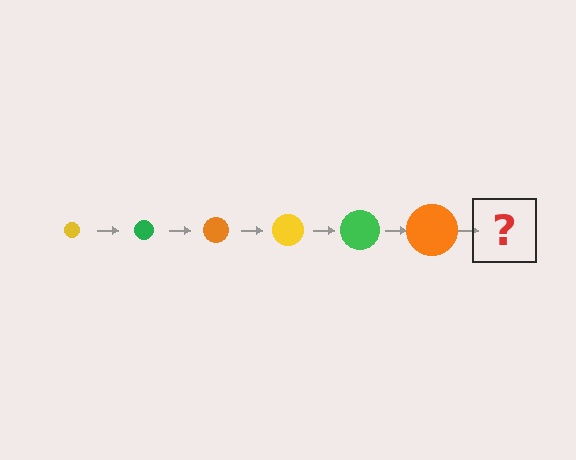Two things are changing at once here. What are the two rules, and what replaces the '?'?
The two rules are that the circle grows larger each step and the color cycles through yellow, green, and orange. The '?' should be a yellow circle, larger than the previous one.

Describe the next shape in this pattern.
It should be a yellow circle, larger than the previous one.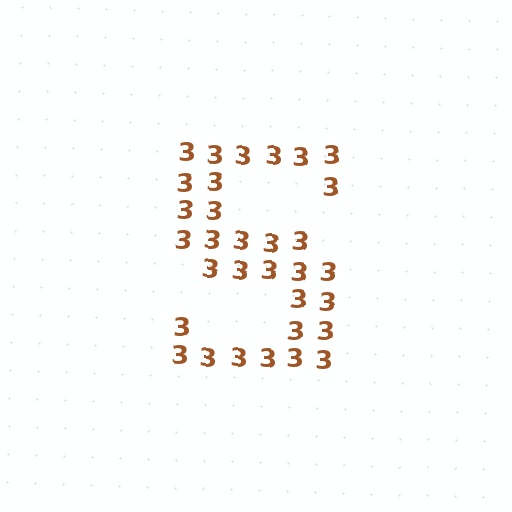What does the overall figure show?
The overall figure shows the letter S.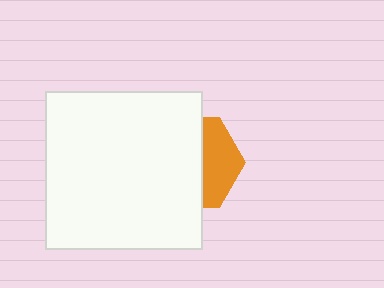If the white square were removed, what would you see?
You would see the complete orange hexagon.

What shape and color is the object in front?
The object in front is a white square.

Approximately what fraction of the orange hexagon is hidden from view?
Roughly 62% of the orange hexagon is hidden behind the white square.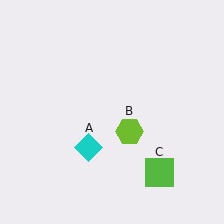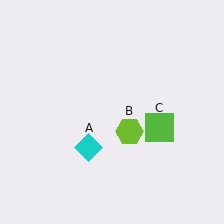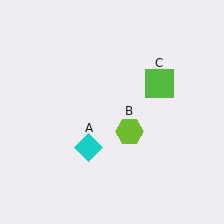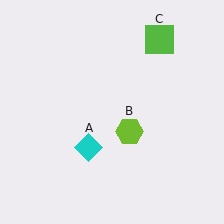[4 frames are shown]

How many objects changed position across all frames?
1 object changed position: lime square (object C).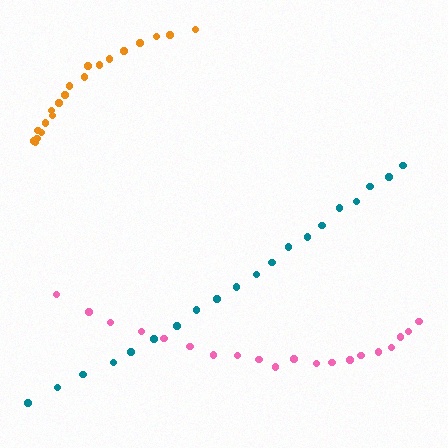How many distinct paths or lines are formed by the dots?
There are 3 distinct paths.